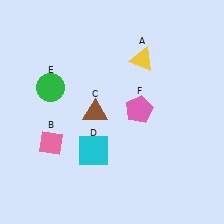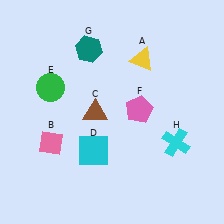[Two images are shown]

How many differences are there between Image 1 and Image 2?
There are 2 differences between the two images.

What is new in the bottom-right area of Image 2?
A cyan cross (H) was added in the bottom-right area of Image 2.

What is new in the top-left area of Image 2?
A teal hexagon (G) was added in the top-left area of Image 2.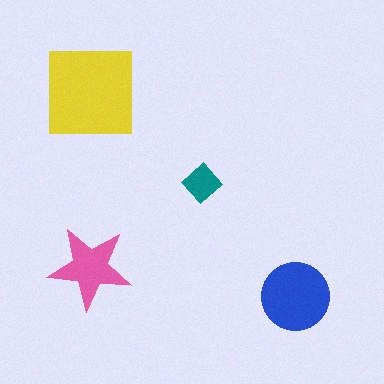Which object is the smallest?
The teal diamond.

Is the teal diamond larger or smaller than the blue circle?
Smaller.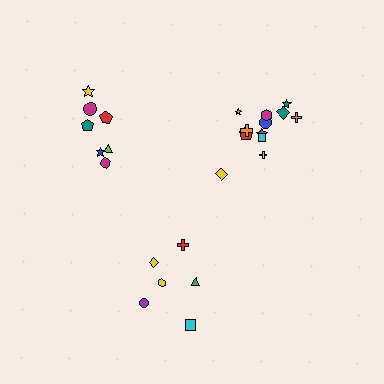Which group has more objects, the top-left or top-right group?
The top-right group.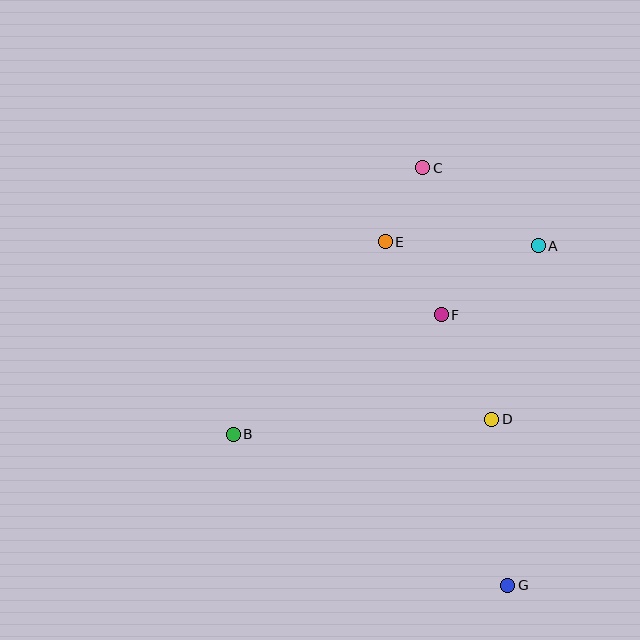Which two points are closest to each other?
Points C and E are closest to each other.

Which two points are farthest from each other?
Points C and G are farthest from each other.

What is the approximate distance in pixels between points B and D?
The distance between B and D is approximately 259 pixels.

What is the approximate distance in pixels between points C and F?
The distance between C and F is approximately 148 pixels.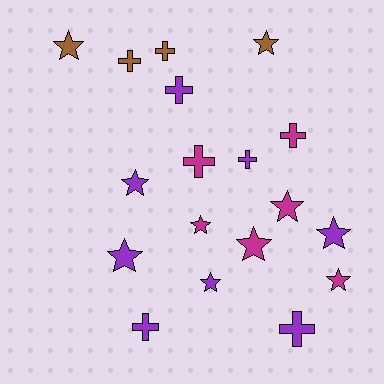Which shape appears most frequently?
Star, with 10 objects.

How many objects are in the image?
There are 18 objects.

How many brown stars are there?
There are 2 brown stars.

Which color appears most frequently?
Purple, with 8 objects.